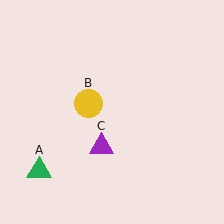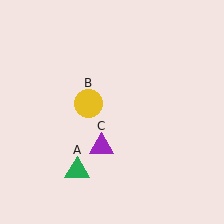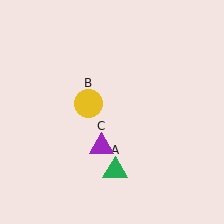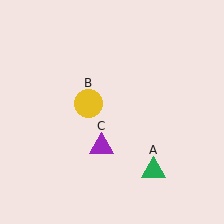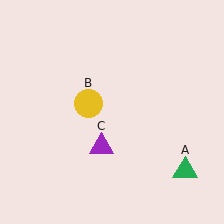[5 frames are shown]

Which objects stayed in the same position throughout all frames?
Yellow circle (object B) and purple triangle (object C) remained stationary.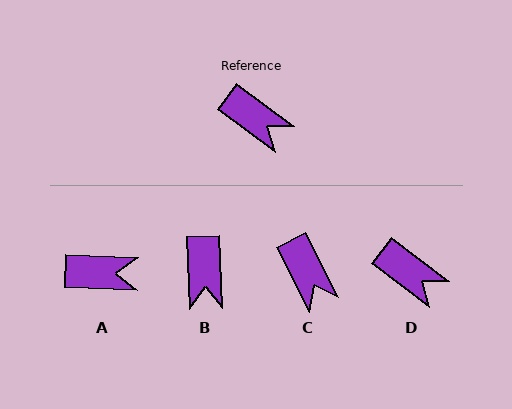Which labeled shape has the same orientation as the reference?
D.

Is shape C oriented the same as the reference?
No, it is off by about 25 degrees.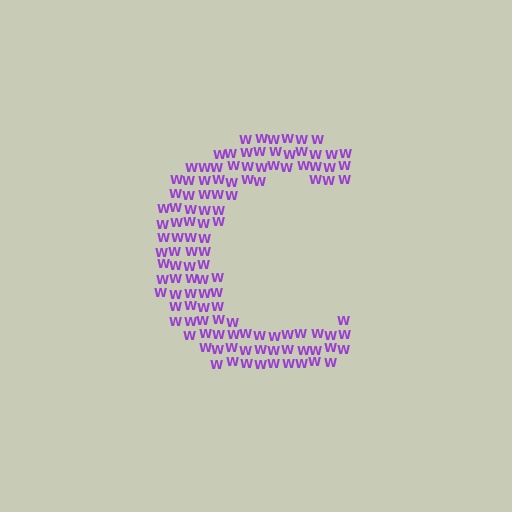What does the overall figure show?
The overall figure shows the letter C.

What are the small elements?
The small elements are letter W's.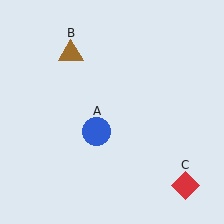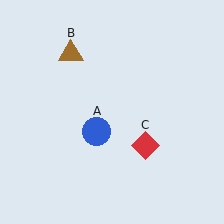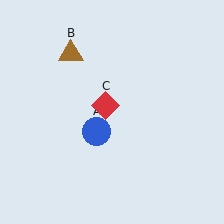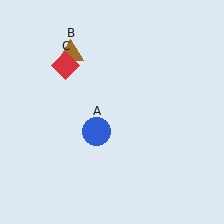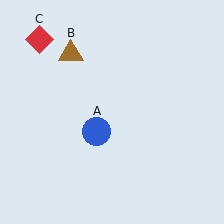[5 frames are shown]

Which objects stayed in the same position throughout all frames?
Blue circle (object A) and brown triangle (object B) remained stationary.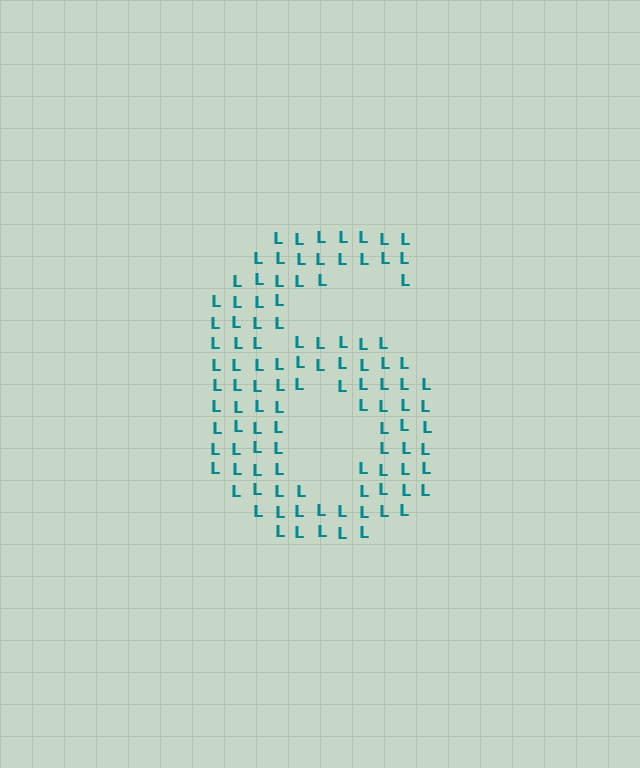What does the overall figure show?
The overall figure shows the digit 6.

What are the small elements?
The small elements are letter L's.